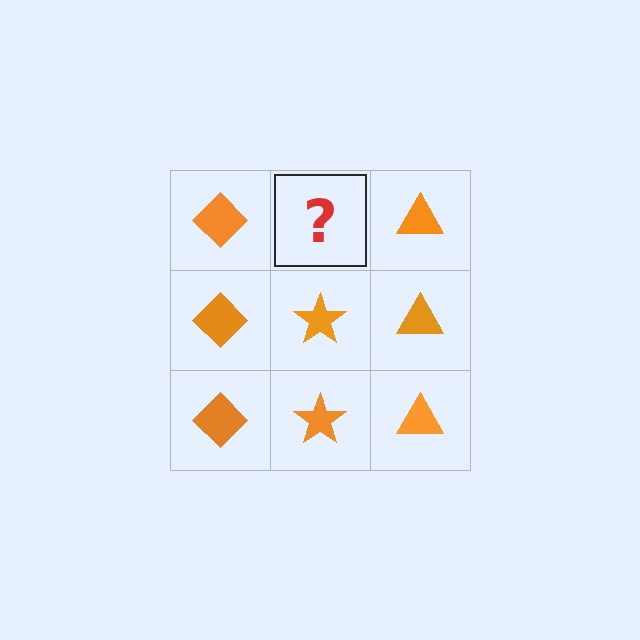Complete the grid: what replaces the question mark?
The question mark should be replaced with an orange star.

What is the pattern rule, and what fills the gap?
The rule is that each column has a consistent shape. The gap should be filled with an orange star.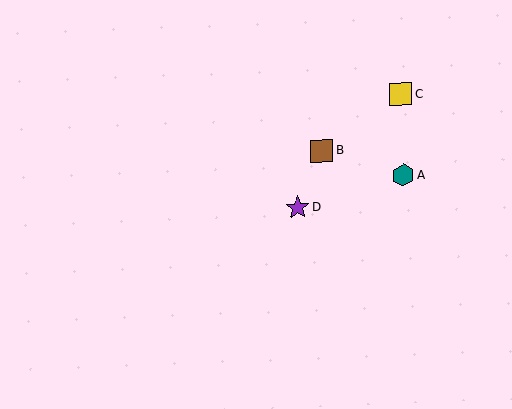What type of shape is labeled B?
Shape B is a brown square.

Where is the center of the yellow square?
The center of the yellow square is at (401, 94).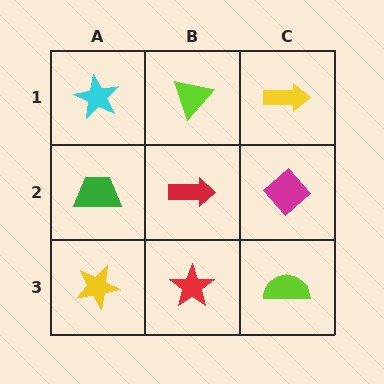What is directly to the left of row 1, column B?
A cyan star.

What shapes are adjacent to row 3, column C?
A magenta diamond (row 2, column C), a red star (row 3, column B).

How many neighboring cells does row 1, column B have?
3.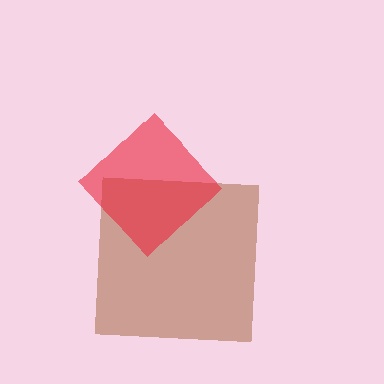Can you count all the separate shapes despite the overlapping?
Yes, there are 2 separate shapes.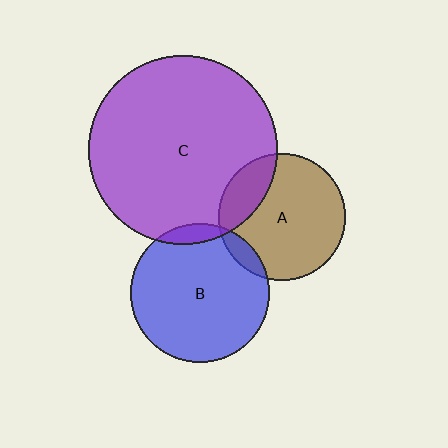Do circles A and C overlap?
Yes.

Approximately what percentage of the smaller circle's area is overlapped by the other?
Approximately 20%.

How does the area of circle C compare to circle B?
Approximately 1.8 times.